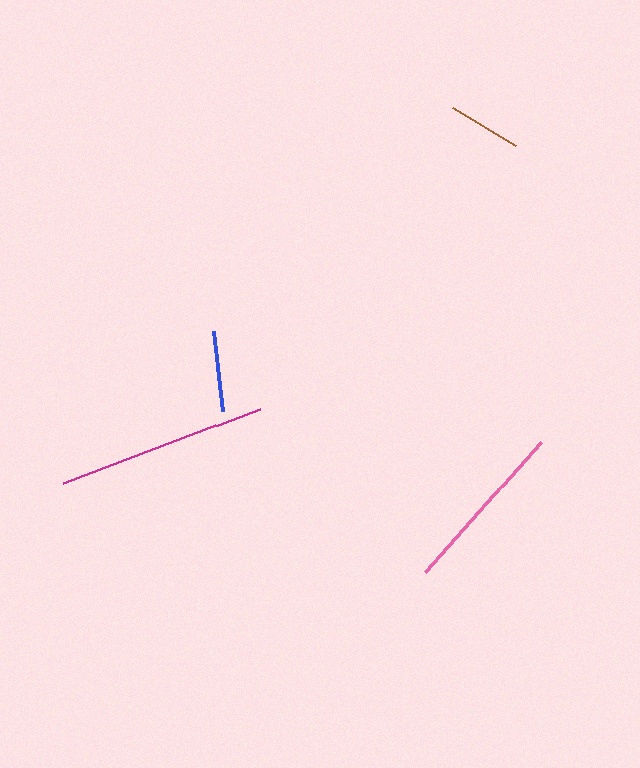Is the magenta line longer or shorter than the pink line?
The magenta line is longer than the pink line.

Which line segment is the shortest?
The brown line is the shortest at approximately 74 pixels.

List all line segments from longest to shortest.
From longest to shortest: magenta, pink, blue, brown.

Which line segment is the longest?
The magenta line is the longest at approximately 211 pixels.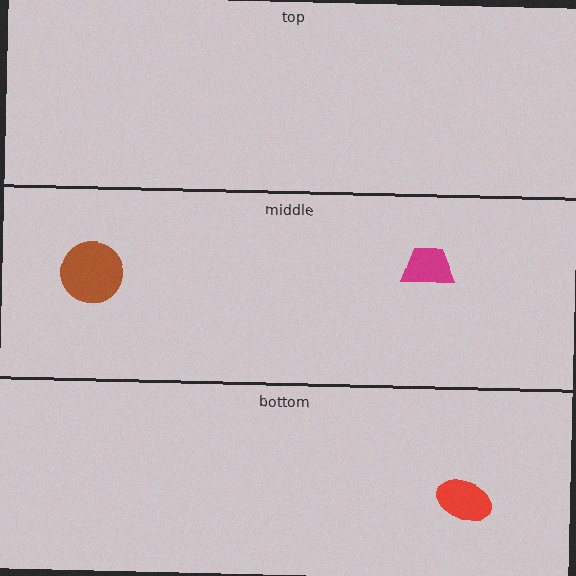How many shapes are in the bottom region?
1.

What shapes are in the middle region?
The magenta trapezoid, the brown circle.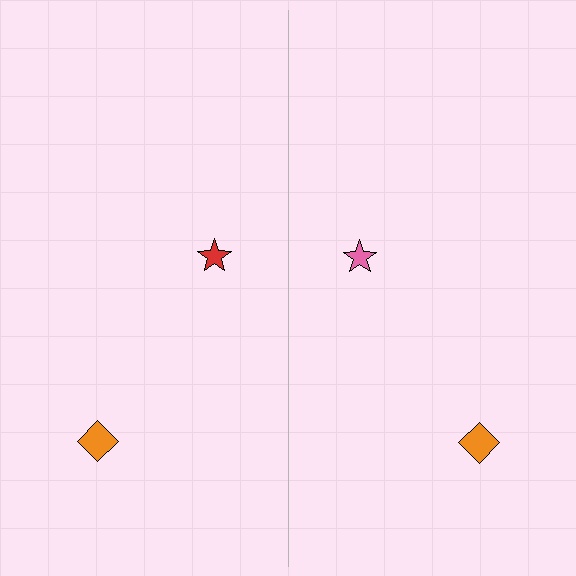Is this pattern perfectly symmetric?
No, the pattern is not perfectly symmetric. The pink star on the right side breaks the symmetry — its mirror counterpart is red.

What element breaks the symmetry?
The pink star on the right side breaks the symmetry — its mirror counterpart is red.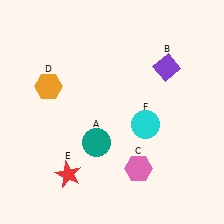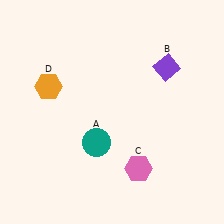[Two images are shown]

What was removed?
The red star (E), the cyan circle (F) were removed in Image 2.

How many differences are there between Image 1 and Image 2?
There are 2 differences between the two images.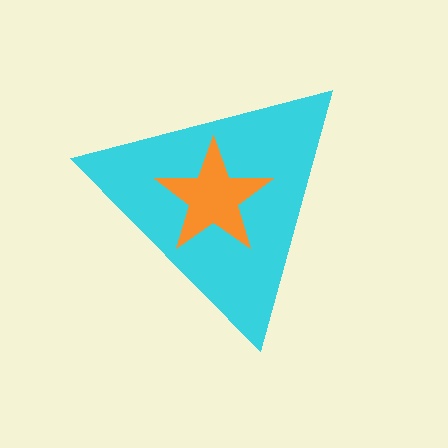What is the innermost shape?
The orange star.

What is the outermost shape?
The cyan triangle.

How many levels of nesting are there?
2.